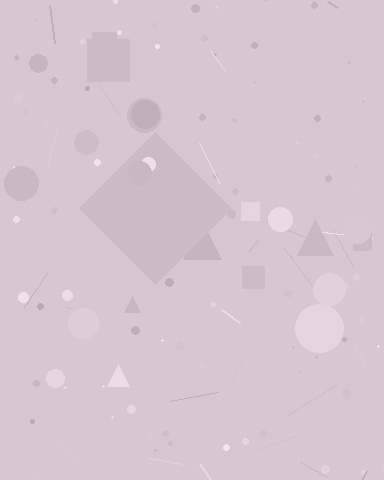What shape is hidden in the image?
A diamond is hidden in the image.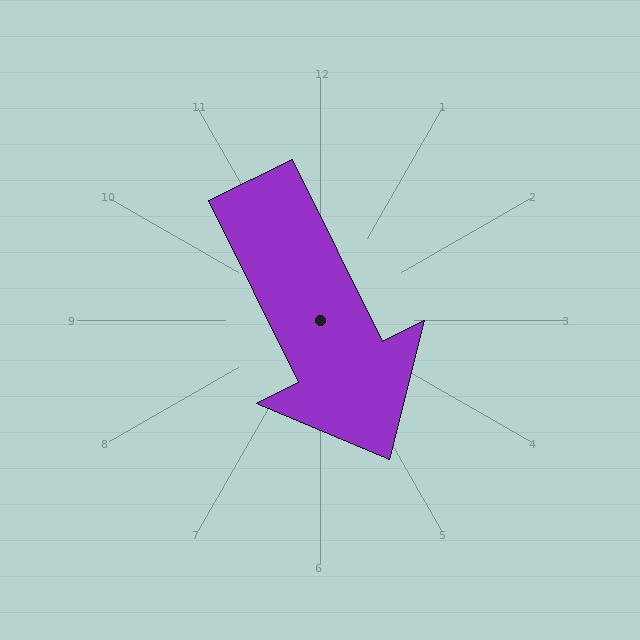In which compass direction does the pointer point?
Southeast.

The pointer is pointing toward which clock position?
Roughly 5 o'clock.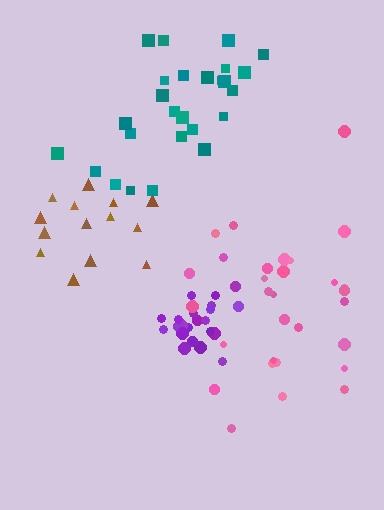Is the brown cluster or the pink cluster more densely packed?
Brown.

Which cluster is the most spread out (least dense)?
Teal.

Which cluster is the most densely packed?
Purple.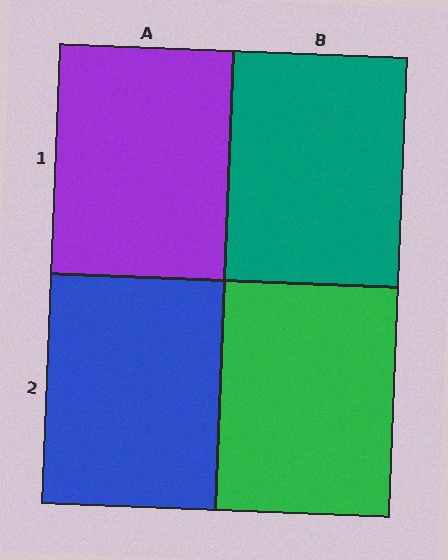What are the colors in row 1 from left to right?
Purple, teal.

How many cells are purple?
1 cell is purple.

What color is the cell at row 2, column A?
Blue.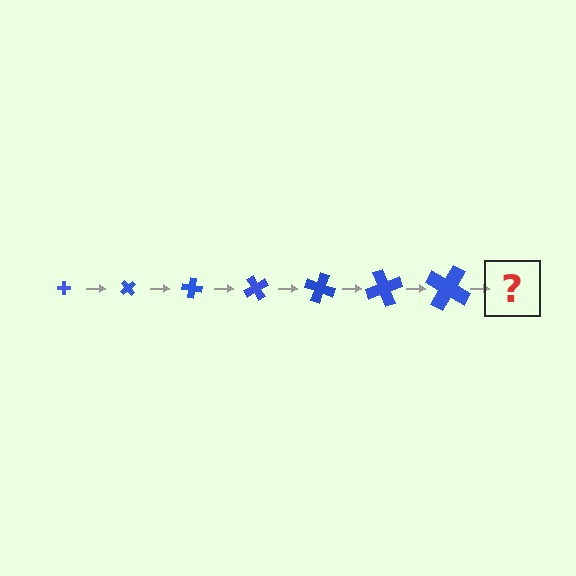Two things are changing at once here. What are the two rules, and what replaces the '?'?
The two rules are that the cross grows larger each step and it rotates 50 degrees each step. The '?' should be a cross, larger than the previous one and rotated 350 degrees from the start.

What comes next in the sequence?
The next element should be a cross, larger than the previous one and rotated 350 degrees from the start.